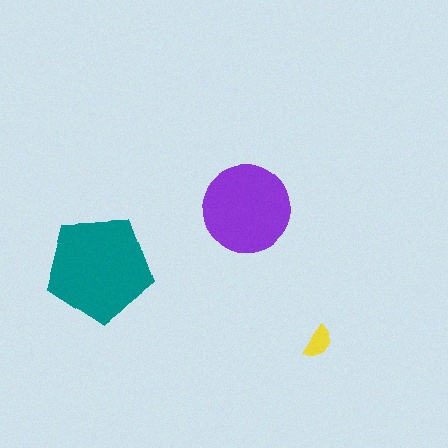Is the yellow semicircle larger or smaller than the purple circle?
Smaller.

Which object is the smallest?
The yellow semicircle.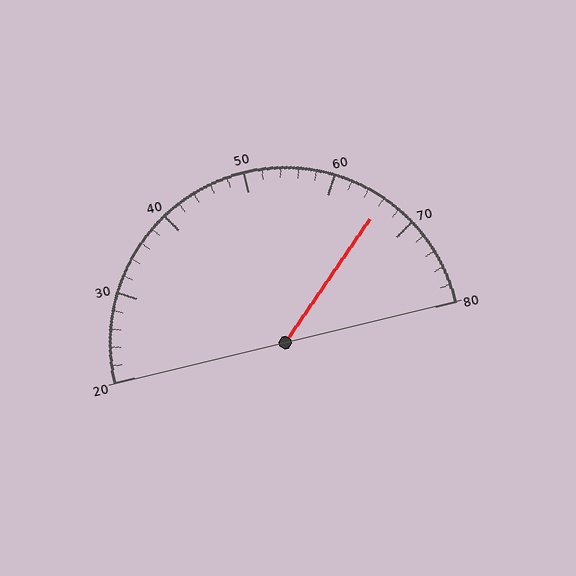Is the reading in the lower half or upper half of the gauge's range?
The reading is in the upper half of the range (20 to 80).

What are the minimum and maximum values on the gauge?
The gauge ranges from 20 to 80.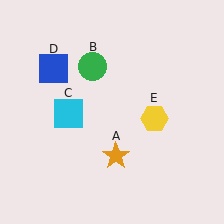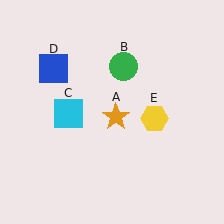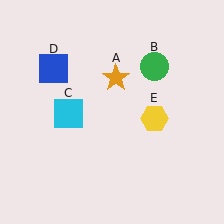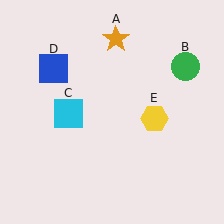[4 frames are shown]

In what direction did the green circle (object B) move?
The green circle (object B) moved right.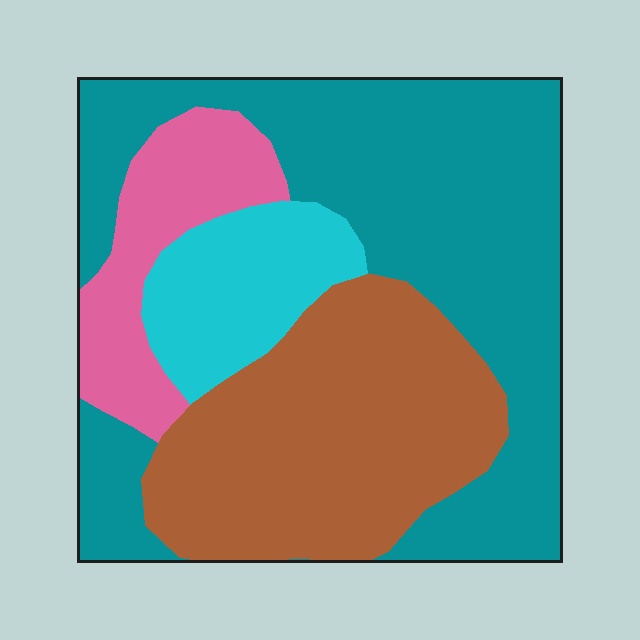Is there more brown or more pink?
Brown.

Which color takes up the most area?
Teal, at roughly 45%.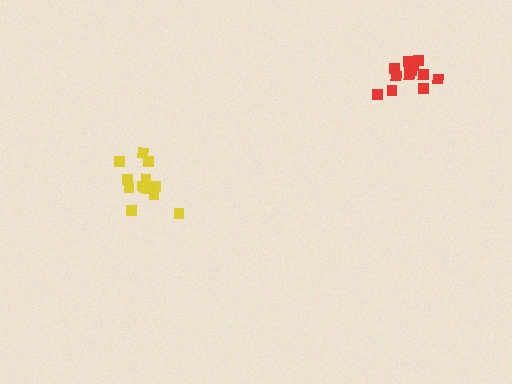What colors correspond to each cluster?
The clusters are colored: yellow, red.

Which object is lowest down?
The yellow cluster is bottommost.